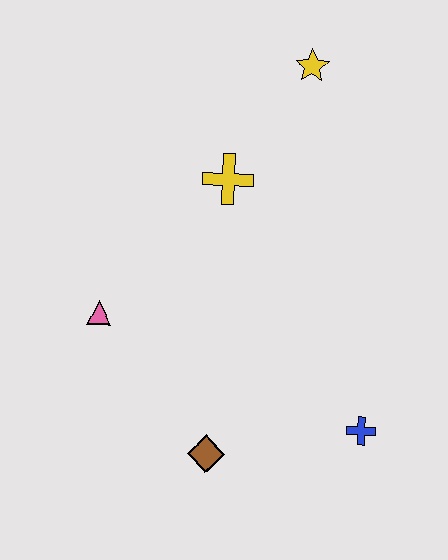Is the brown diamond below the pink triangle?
Yes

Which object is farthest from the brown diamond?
The yellow star is farthest from the brown diamond.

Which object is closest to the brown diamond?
The blue cross is closest to the brown diamond.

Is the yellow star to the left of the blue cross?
Yes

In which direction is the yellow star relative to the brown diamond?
The yellow star is above the brown diamond.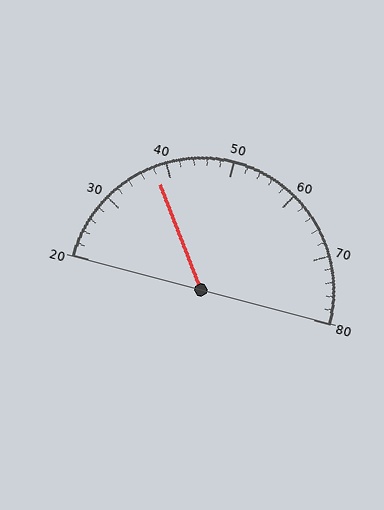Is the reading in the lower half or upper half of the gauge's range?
The reading is in the lower half of the range (20 to 80).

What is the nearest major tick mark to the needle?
The nearest major tick mark is 40.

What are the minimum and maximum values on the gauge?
The gauge ranges from 20 to 80.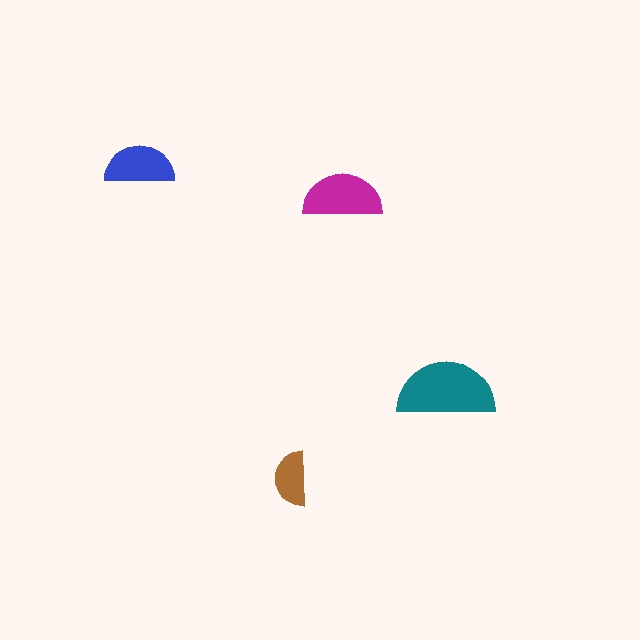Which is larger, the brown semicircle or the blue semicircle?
The blue one.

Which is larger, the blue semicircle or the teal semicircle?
The teal one.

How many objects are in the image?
There are 4 objects in the image.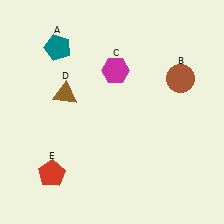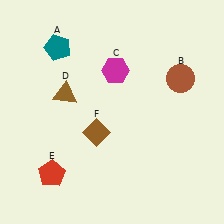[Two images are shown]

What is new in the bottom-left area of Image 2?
A brown diamond (F) was added in the bottom-left area of Image 2.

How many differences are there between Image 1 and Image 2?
There is 1 difference between the two images.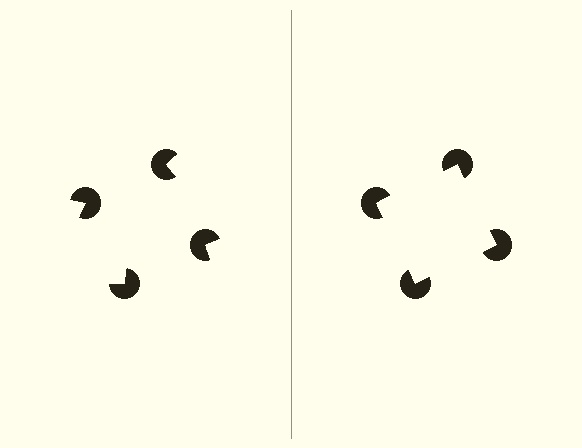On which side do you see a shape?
An illusory square appears on the right side. On the left side the wedge cuts are rotated, so no coherent shape forms.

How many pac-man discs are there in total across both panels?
8 — 4 on each side.